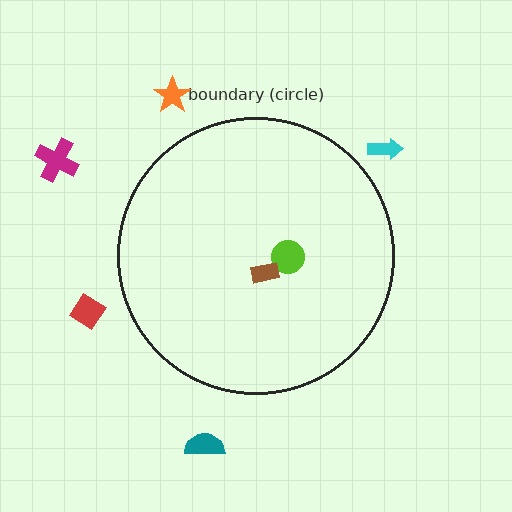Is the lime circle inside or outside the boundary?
Inside.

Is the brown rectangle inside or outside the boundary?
Inside.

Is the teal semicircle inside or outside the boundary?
Outside.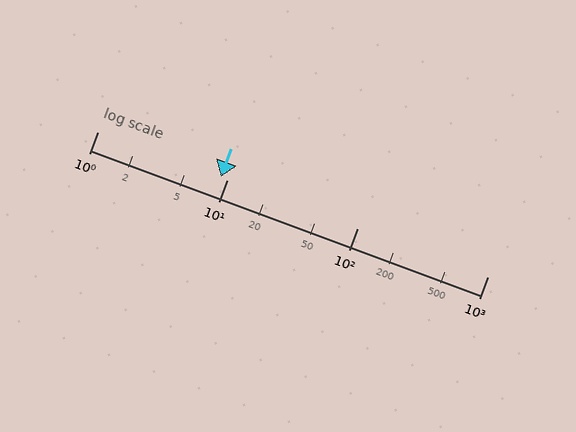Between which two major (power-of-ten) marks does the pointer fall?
The pointer is between 1 and 10.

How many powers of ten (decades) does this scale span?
The scale spans 3 decades, from 1 to 1000.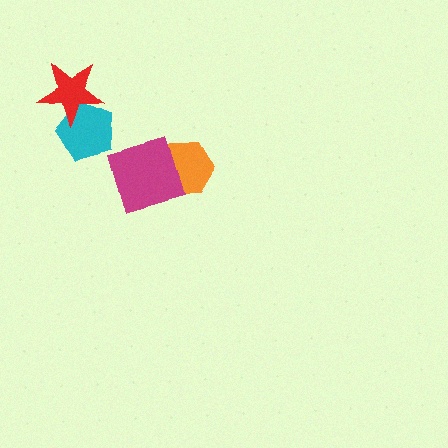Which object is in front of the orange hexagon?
The magenta diamond is in front of the orange hexagon.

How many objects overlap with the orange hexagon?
1 object overlaps with the orange hexagon.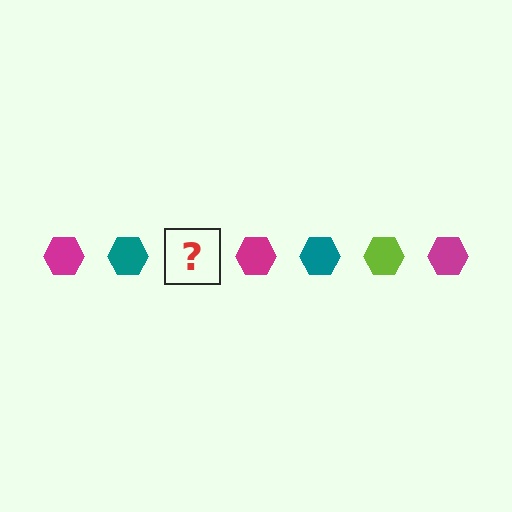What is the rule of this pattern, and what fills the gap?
The rule is that the pattern cycles through magenta, teal, lime hexagons. The gap should be filled with a lime hexagon.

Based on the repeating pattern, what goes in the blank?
The blank should be a lime hexagon.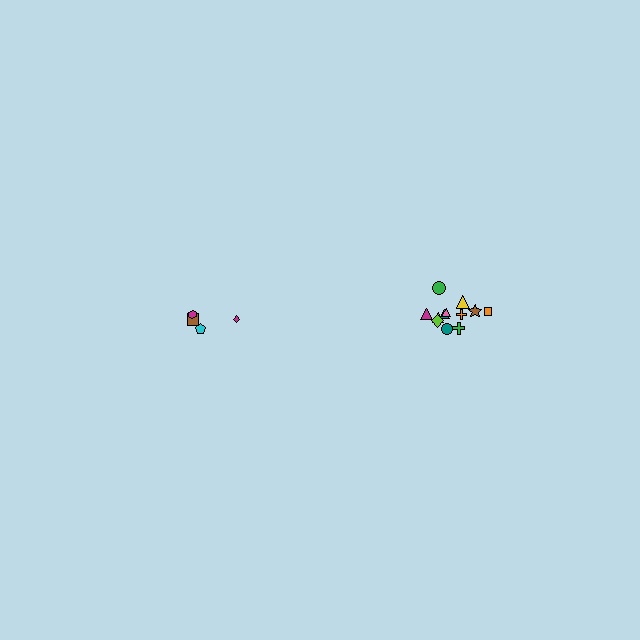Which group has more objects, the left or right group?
The right group.